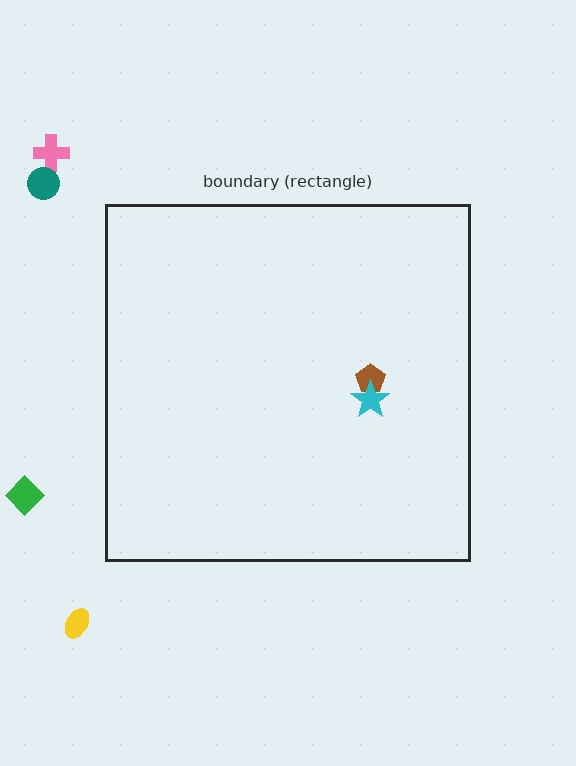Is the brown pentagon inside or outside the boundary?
Inside.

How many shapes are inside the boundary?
2 inside, 4 outside.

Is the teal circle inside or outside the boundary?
Outside.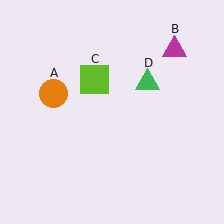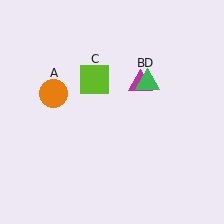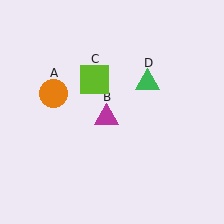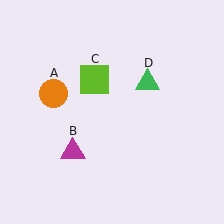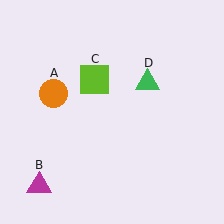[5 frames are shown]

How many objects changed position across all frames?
1 object changed position: magenta triangle (object B).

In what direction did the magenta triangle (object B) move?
The magenta triangle (object B) moved down and to the left.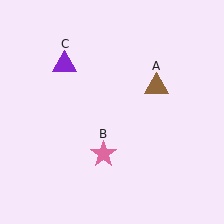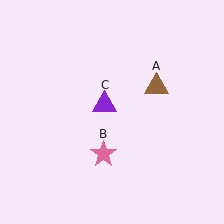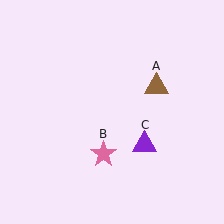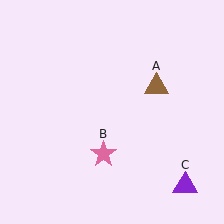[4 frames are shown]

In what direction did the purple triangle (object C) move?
The purple triangle (object C) moved down and to the right.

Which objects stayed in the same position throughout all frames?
Brown triangle (object A) and pink star (object B) remained stationary.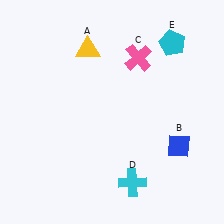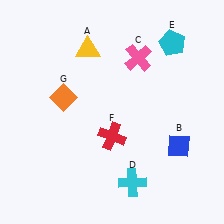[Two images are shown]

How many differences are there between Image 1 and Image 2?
There are 2 differences between the two images.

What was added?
A red cross (F), an orange diamond (G) were added in Image 2.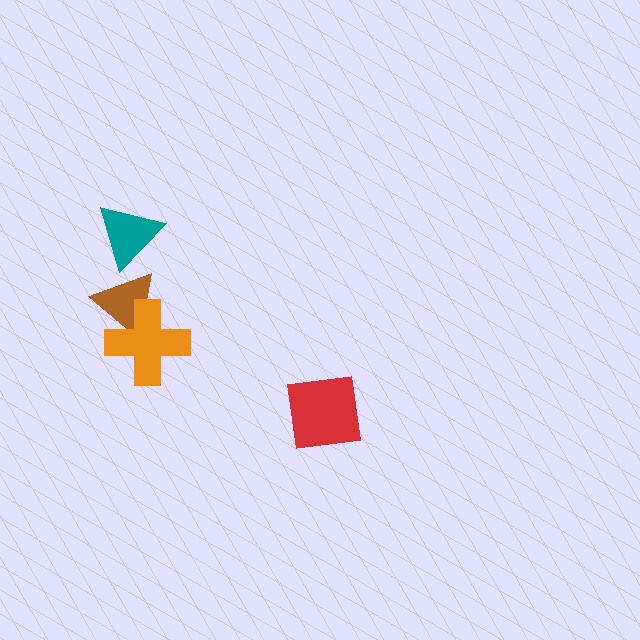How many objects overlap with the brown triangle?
2 objects overlap with the brown triangle.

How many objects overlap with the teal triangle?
1 object overlaps with the teal triangle.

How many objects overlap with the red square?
0 objects overlap with the red square.